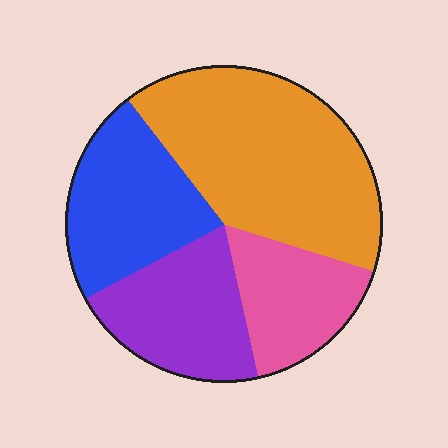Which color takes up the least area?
Pink, at roughly 15%.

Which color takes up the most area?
Orange, at roughly 40%.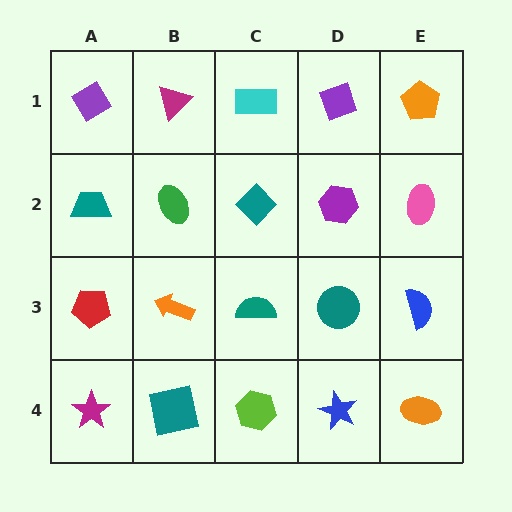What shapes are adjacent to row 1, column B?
A green ellipse (row 2, column B), a purple diamond (row 1, column A), a cyan rectangle (row 1, column C).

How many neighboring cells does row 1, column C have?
3.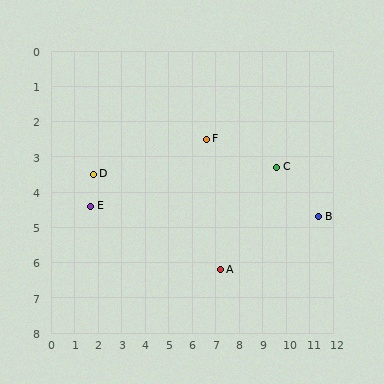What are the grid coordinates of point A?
Point A is at approximately (7.2, 6.2).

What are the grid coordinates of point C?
Point C is at approximately (9.6, 3.3).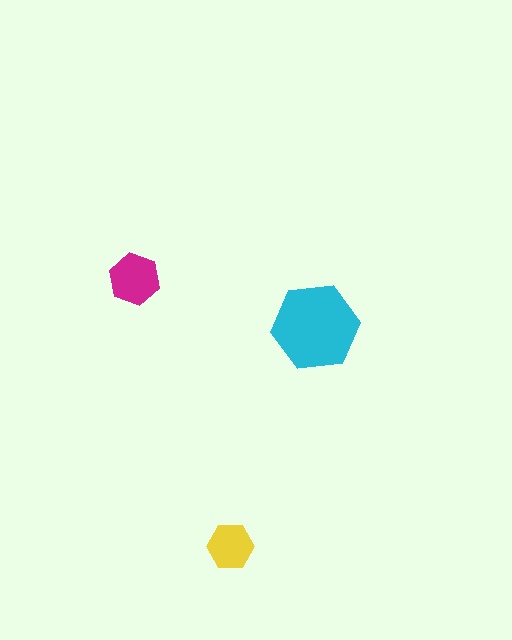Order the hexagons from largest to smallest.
the cyan one, the magenta one, the yellow one.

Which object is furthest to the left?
The magenta hexagon is leftmost.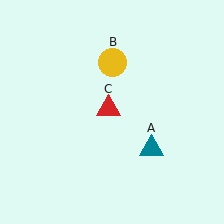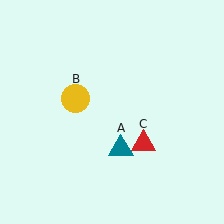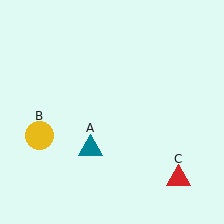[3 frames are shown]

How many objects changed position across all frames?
3 objects changed position: teal triangle (object A), yellow circle (object B), red triangle (object C).